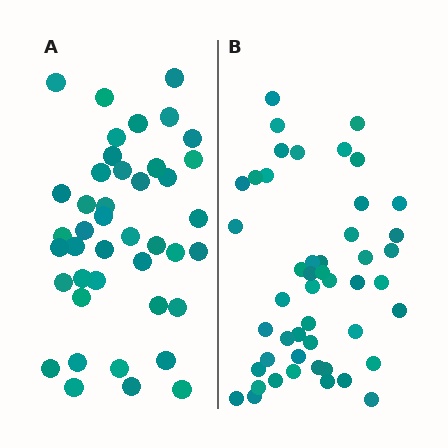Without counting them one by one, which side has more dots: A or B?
Region B (the right region) has more dots.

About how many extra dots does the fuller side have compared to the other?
Region B has about 6 more dots than region A.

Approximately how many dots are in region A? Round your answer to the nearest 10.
About 40 dots. (The exact count is 42, which rounds to 40.)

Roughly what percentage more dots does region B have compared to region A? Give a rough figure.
About 15% more.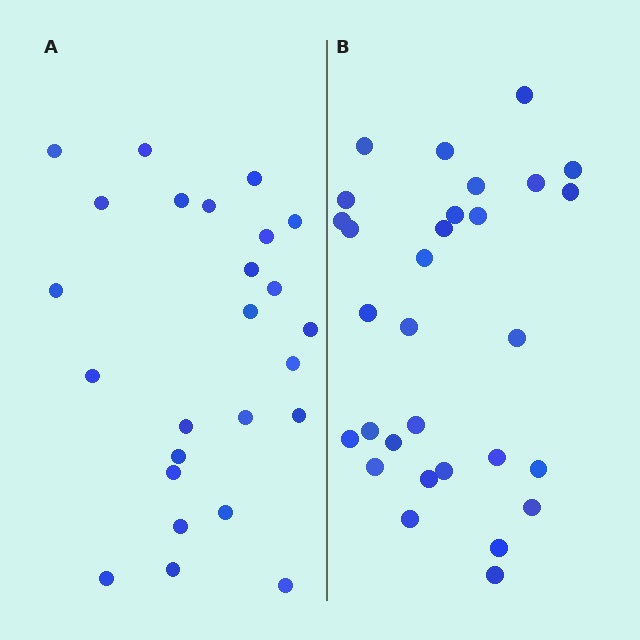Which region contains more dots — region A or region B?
Region B (the right region) has more dots.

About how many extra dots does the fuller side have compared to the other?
Region B has about 5 more dots than region A.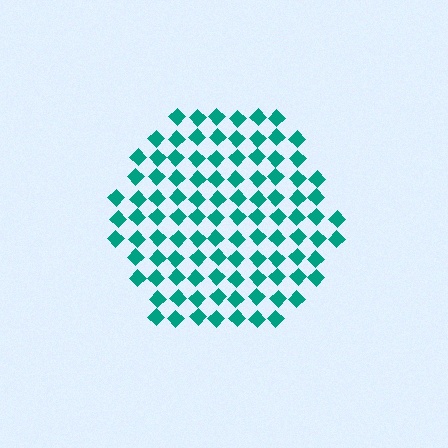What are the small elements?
The small elements are diamonds.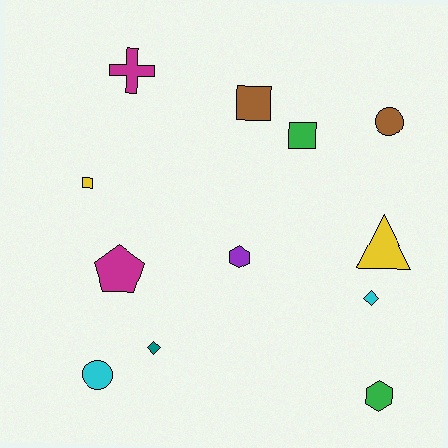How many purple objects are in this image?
There is 1 purple object.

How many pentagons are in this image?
There is 1 pentagon.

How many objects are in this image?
There are 12 objects.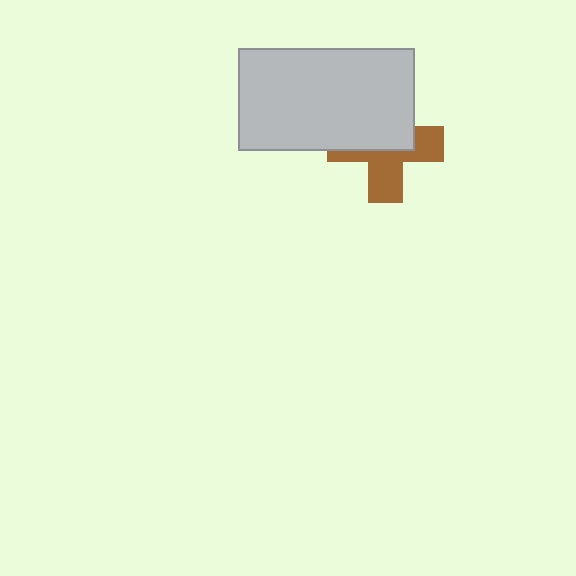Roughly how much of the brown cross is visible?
About half of it is visible (roughly 48%).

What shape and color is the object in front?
The object in front is a light gray rectangle.